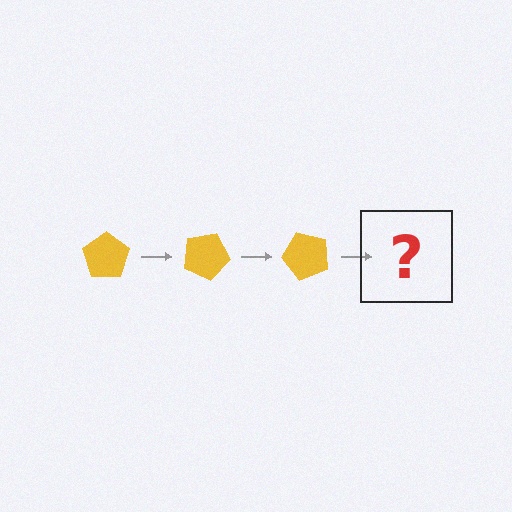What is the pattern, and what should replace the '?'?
The pattern is that the pentagon rotates 25 degrees each step. The '?' should be a yellow pentagon rotated 75 degrees.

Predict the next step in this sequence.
The next step is a yellow pentagon rotated 75 degrees.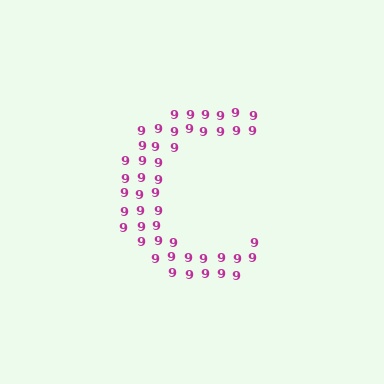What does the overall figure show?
The overall figure shows the letter C.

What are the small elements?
The small elements are digit 9's.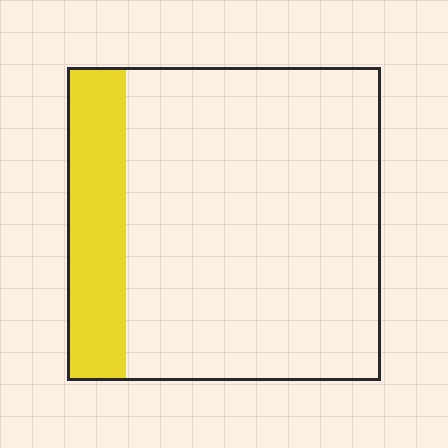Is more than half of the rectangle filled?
No.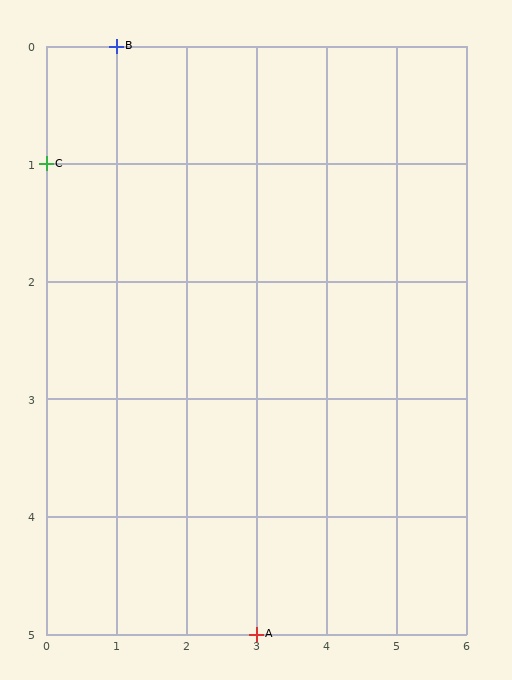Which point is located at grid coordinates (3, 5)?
Point A is at (3, 5).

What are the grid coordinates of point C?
Point C is at grid coordinates (0, 1).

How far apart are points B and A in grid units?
Points B and A are 2 columns and 5 rows apart (about 5.4 grid units diagonally).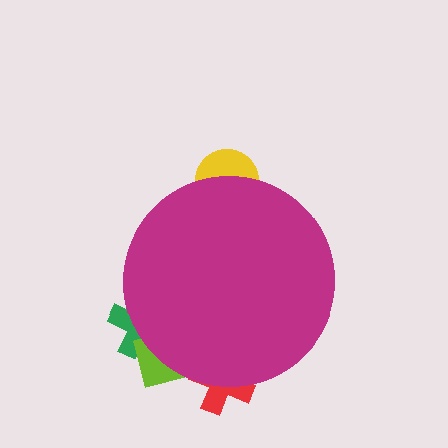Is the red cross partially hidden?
Yes, the red cross is partially hidden behind the magenta circle.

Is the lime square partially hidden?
Yes, the lime square is partially hidden behind the magenta circle.